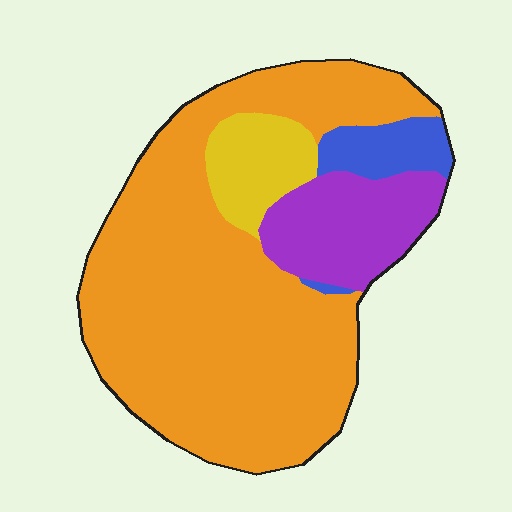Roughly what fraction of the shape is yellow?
Yellow takes up about one tenth (1/10) of the shape.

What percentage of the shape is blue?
Blue takes up about one tenth (1/10) of the shape.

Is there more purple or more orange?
Orange.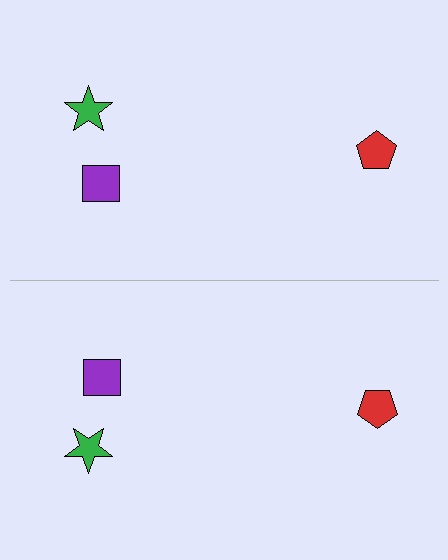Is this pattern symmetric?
Yes, this pattern has bilateral (reflection) symmetry.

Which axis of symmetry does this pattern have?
The pattern has a horizontal axis of symmetry running through the center of the image.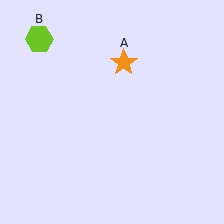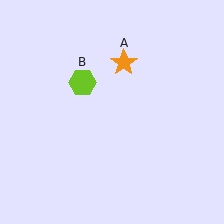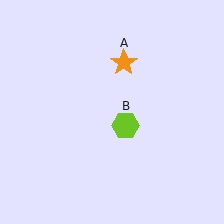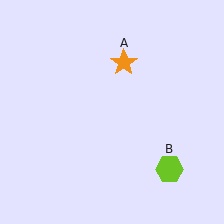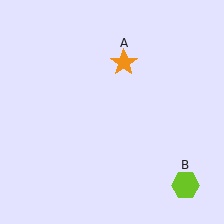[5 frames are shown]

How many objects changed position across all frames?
1 object changed position: lime hexagon (object B).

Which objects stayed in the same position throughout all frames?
Orange star (object A) remained stationary.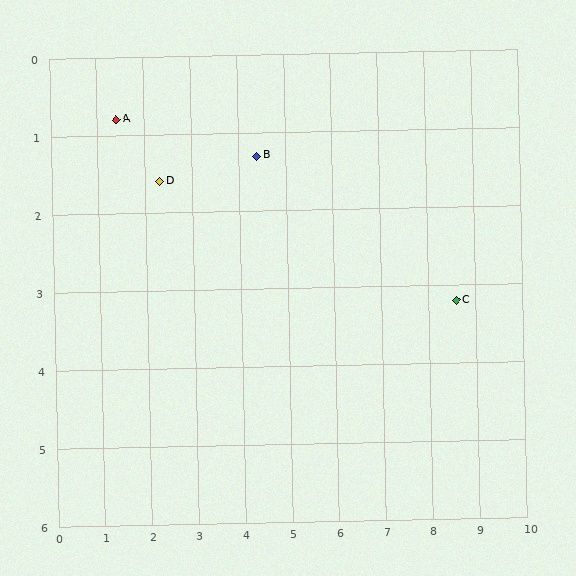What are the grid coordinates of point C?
Point C is at approximately (8.6, 3.2).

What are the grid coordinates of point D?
Point D is at approximately (2.3, 1.6).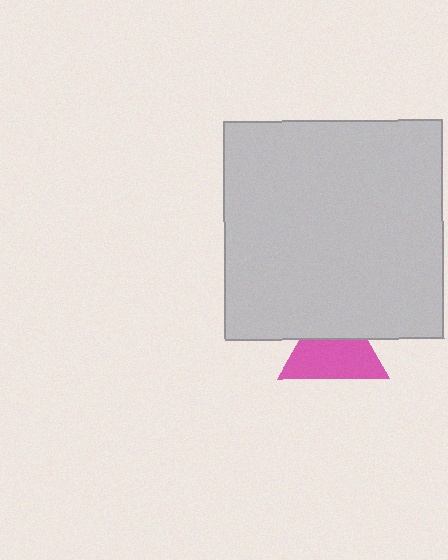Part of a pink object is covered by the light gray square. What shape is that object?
It is a triangle.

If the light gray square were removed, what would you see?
You would see the complete pink triangle.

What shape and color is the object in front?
The object in front is a light gray square.